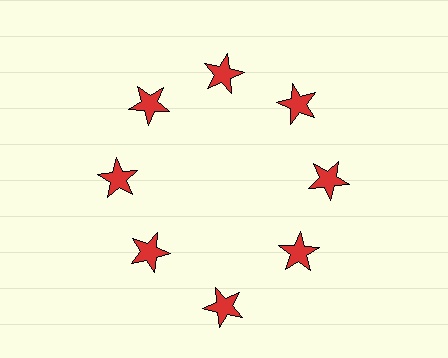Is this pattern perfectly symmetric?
No. The 8 red stars are arranged in a ring, but one element near the 6 o'clock position is pushed outward from the center, breaking the 8-fold rotational symmetry.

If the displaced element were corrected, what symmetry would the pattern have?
It would have 8-fold rotational symmetry — the pattern would map onto itself every 45 degrees.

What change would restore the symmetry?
The symmetry would be restored by moving it inward, back onto the ring so that all 8 stars sit at equal angles and equal distance from the center.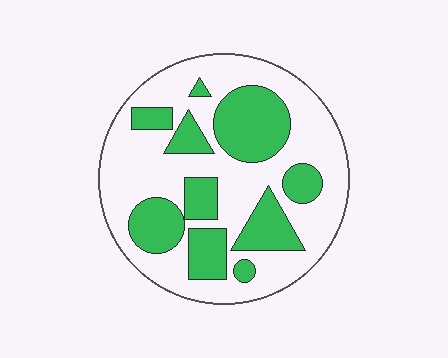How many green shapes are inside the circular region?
10.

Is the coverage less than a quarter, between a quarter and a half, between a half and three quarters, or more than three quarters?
Between a quarter and a half.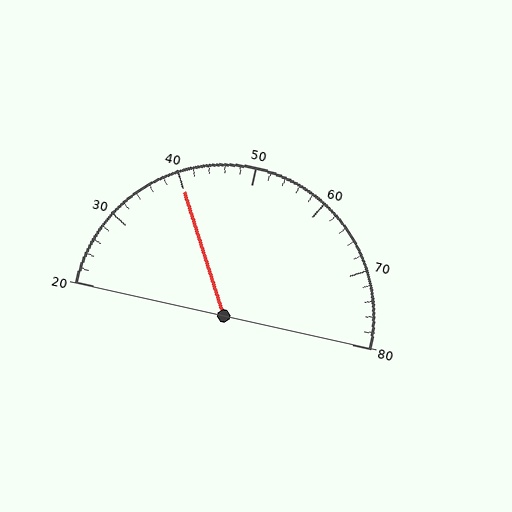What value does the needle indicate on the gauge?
The needle indicates approximately 40.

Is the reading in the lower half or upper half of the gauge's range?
The reading is in the lower half of the range (20 to 80).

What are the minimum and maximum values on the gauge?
The gauge ranges from 20 to 80.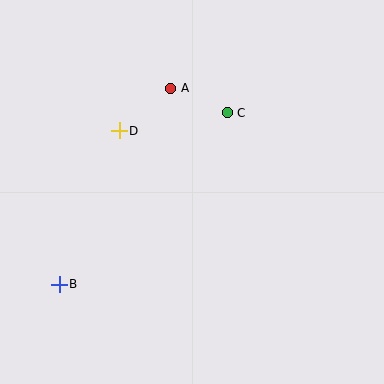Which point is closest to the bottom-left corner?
Point B is closest to the bottom-left corner.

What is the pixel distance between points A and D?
The distance between A and D is 67 pixels.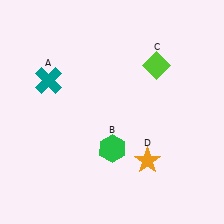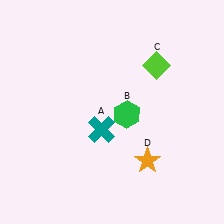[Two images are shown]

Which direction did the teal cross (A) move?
The teal cross (A) moved right.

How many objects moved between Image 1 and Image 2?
2 objects moved between the two images.